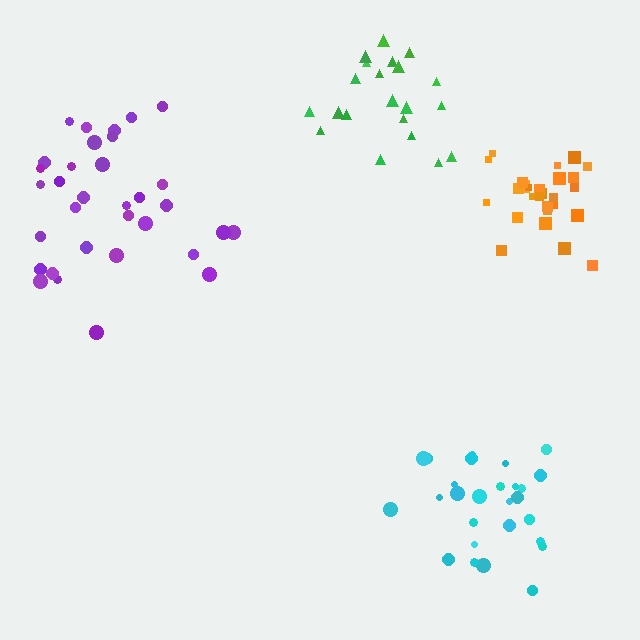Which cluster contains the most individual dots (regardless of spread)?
Purple (33).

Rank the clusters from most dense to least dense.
orange, green, cyan, purple.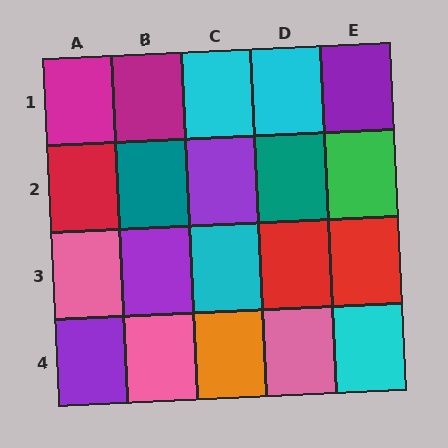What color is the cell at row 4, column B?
Pink.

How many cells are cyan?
4 cells are cyan.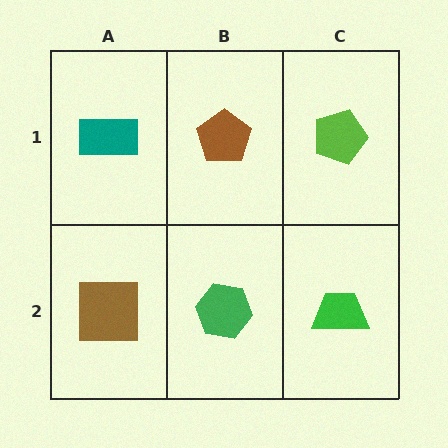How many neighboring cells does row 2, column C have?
2.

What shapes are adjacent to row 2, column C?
A lime pentagon (row 1, column C), a green hexagon (row 2, column B).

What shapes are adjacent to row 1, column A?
A brown square (row 2, column A), a brown pentagon (row 1, column B).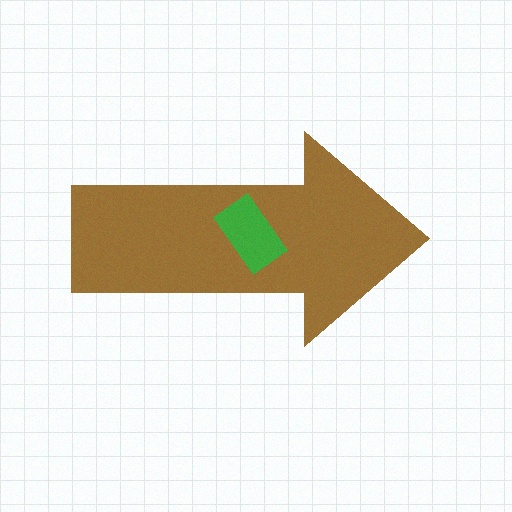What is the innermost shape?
The green rectangle.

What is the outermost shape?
The brown arrow.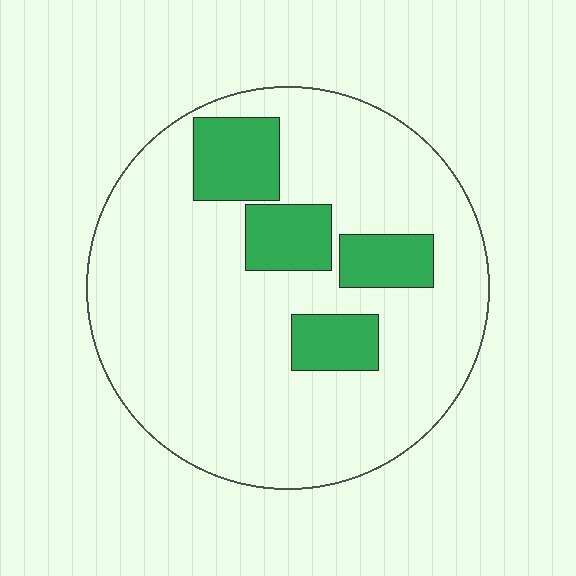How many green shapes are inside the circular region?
4.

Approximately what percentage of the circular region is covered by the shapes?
Approximately 20%.